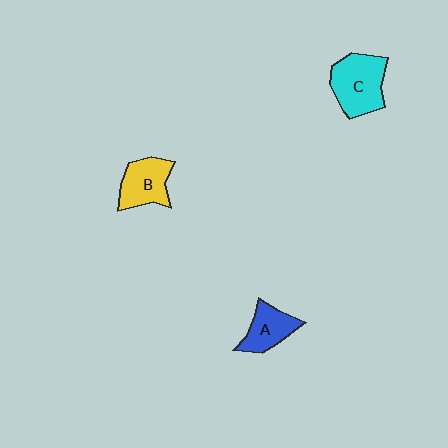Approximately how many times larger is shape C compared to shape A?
Approximately 1.5 times.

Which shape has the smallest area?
Shape A (blue).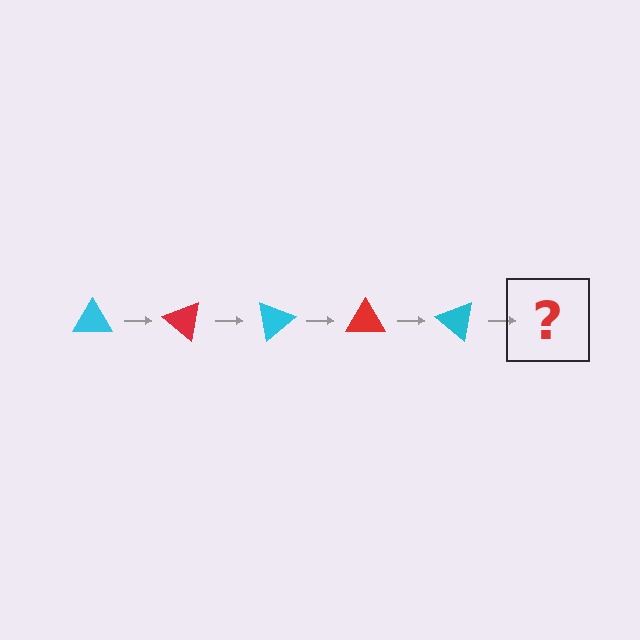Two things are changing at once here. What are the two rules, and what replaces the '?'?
The two rules are that it rotates 40 degrees each step and the color cycles through cyan and red. The '?' should be a red triangle, rotated 200 degrees from the start.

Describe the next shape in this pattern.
It should be a red triangle, rotated 200 degrees from the start.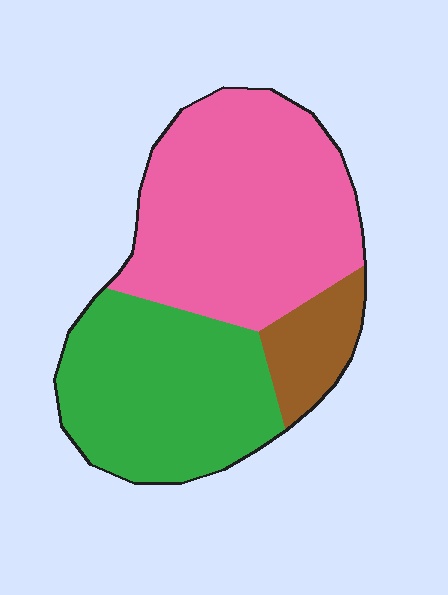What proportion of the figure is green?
Green covers 39% of the figure.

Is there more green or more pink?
Pink.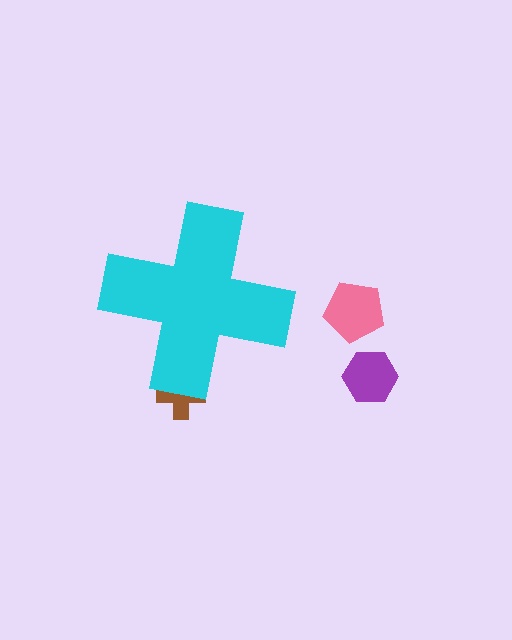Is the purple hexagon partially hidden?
No, the purple hexagon is fully visible.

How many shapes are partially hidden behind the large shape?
1 shape is partially hidden.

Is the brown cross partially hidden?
Yes, the brown cross is partially hidden behind the cyan cross.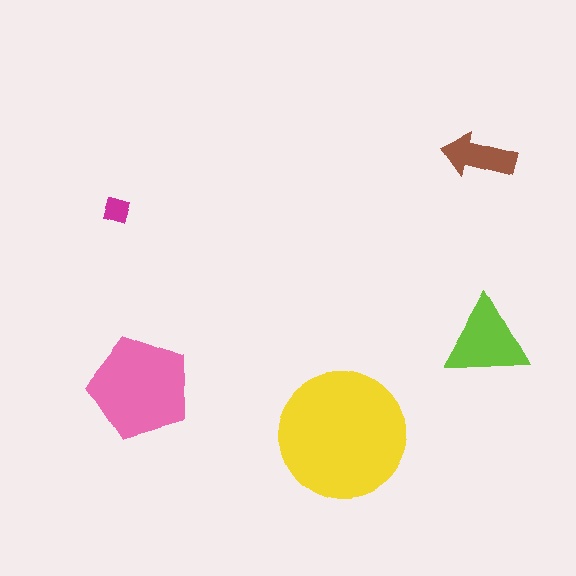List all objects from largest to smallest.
The yellow circle, the pink pentagon, the lime triangle, the brown arrow, the magenta diamond.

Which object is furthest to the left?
The magenta diamond is leftmost.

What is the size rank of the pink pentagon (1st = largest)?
2nd.